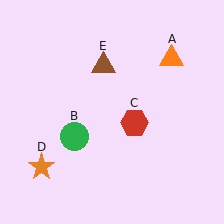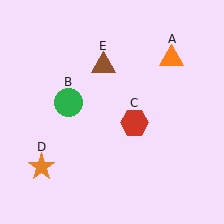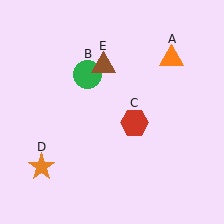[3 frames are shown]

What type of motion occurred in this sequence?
The green circle (object B) rotated clockwise around the center of the scene.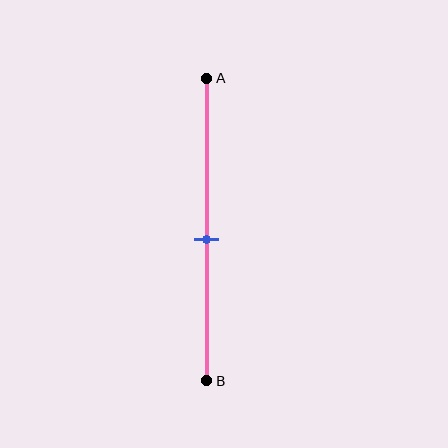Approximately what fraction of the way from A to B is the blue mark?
The blue mark is approximately 55% of the way from A to B.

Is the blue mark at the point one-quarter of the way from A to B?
No, the mark is at about 55% from A, not at the 25% one-quarter point.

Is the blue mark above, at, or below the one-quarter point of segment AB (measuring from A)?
The blue mark is below the one-quarter point of segment AB.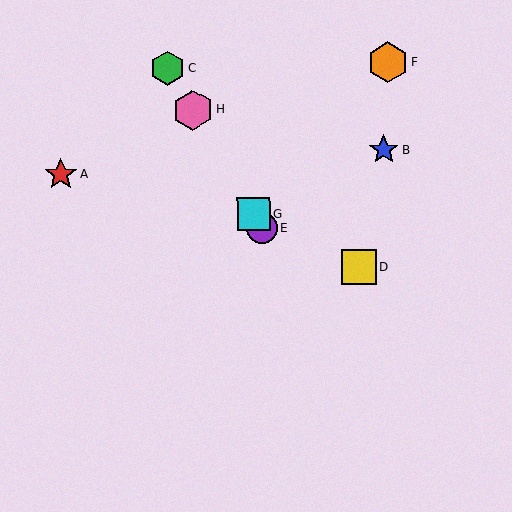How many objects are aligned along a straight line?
4 objects (C, E, G, H) are aligned along a straight line.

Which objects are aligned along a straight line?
Objects C, E, G, H are aligned along a straight line.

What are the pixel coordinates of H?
Object H is at (193, 110).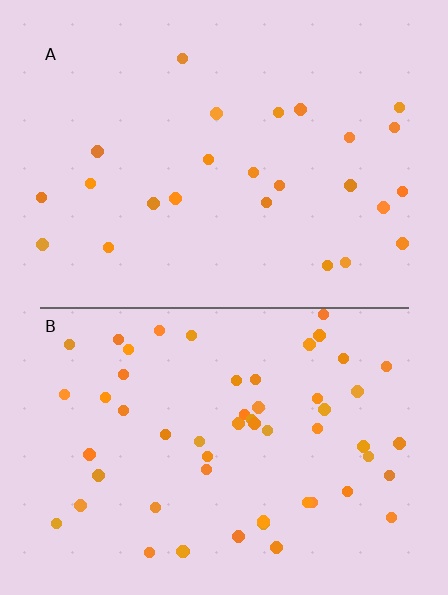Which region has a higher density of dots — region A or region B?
B (the bottom).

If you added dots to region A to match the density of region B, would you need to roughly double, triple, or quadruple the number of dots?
Approximately double.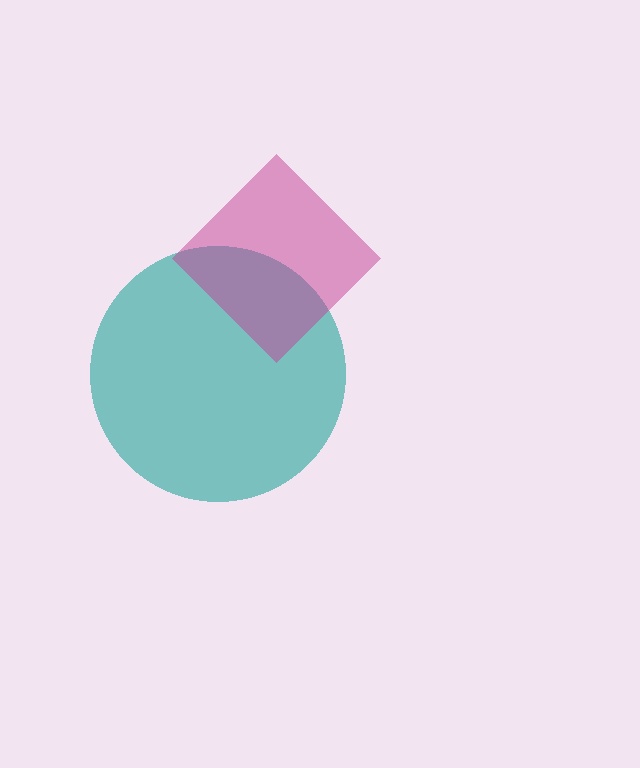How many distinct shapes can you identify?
There are 2 distinct shapes: a teal circle, a magenta diamond.